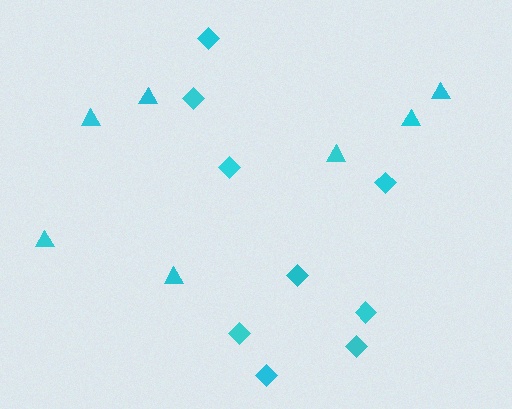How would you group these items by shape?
There are 2 groups: one group of diamonds (9) and one group of triangles (7).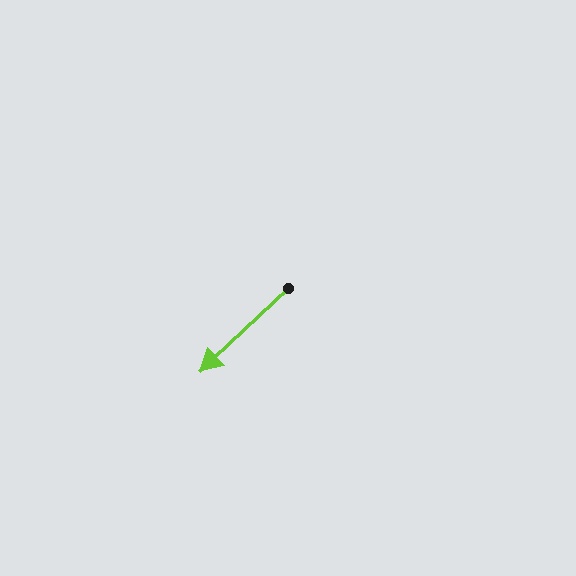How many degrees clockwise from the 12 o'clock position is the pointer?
Approximately 227 degrees.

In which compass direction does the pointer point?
Southwest.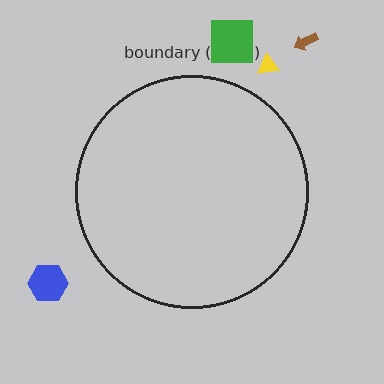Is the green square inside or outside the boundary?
Outside.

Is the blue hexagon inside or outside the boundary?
Outside.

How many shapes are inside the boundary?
0 inside, 4 outside.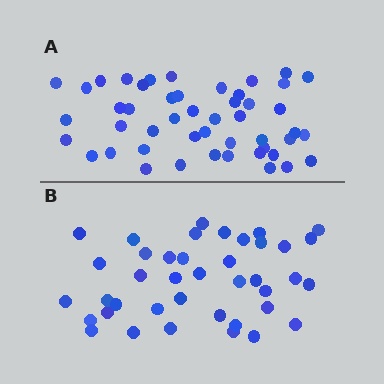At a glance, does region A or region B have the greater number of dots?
Region A (the top region) has more dots.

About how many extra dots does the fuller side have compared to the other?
Region A has roughly 8 or so more dots than region B.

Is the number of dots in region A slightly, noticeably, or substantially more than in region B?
Region A has only slightly more — the two regions are fairly close. The ratio is roughly 1.2 to 1.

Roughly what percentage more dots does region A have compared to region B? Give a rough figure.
About 20% more.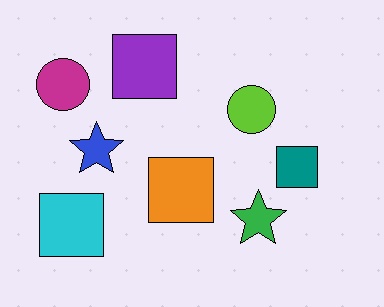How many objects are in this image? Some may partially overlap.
There are 8 objects.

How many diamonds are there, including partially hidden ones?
There are no diamonds.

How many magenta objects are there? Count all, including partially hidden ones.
There is 1 magenta object.